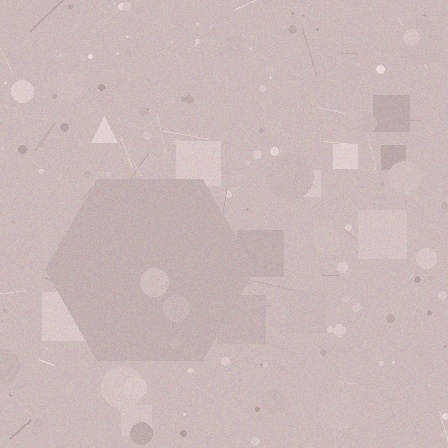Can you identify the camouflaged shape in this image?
The camouflaged shape is a hexagon.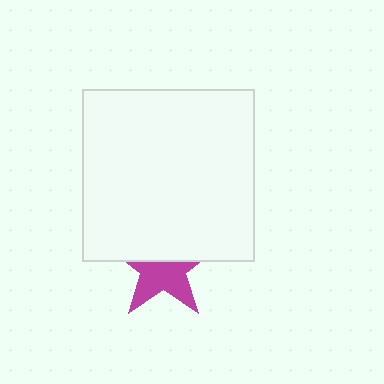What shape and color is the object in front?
The object in front is a white square.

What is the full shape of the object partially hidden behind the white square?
The partially hidden object is a magenta star.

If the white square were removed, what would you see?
You would see the complete magenta star.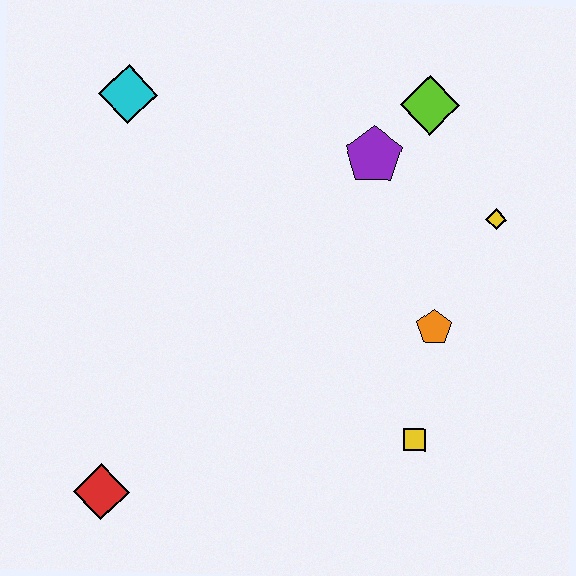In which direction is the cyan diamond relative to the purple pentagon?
The cyan diamond is to the left of the purple pentagon.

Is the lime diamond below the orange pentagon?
No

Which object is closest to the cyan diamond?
The purple pentagon is closest to the cyan diamond.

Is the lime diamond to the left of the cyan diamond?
No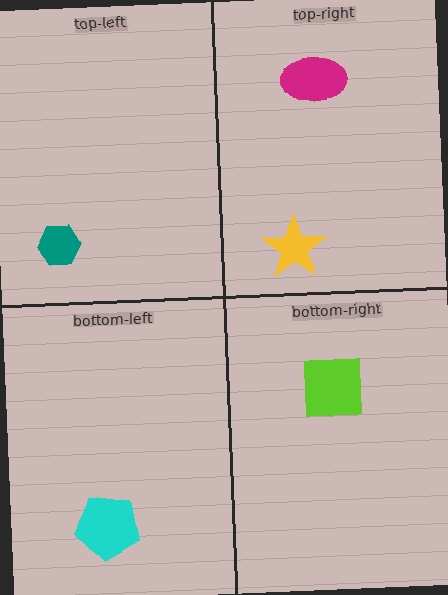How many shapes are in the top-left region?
1.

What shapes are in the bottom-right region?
The lime square.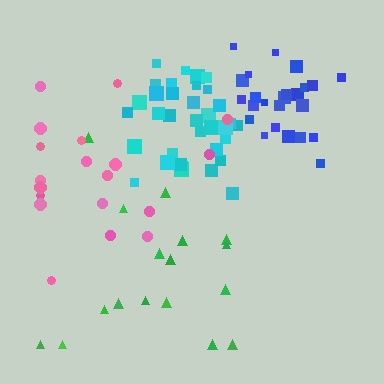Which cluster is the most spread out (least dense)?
Green.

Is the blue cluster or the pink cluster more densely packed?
Blue.